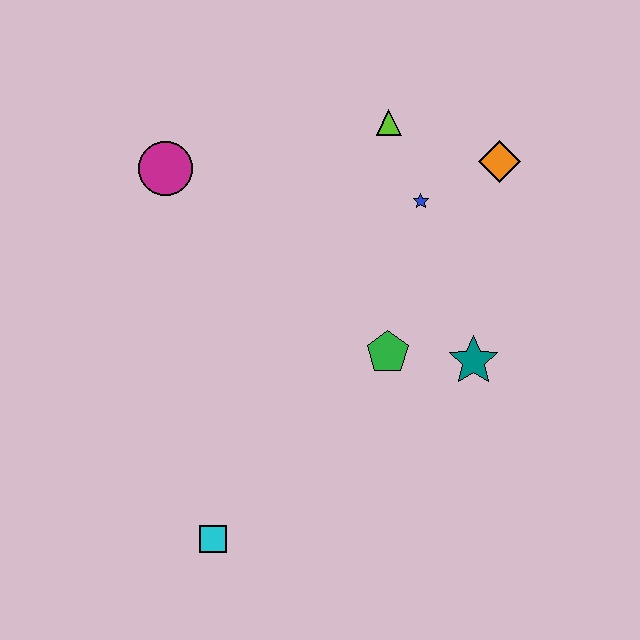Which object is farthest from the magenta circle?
The cyan square is farthest from the magenta circle.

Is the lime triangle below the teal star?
No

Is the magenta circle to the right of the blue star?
No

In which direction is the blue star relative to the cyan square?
The blue star is above the cyan square.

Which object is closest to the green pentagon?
The teal star is closest to the green pentagon.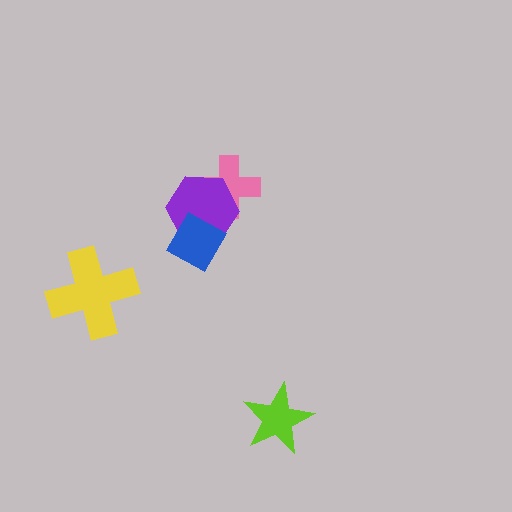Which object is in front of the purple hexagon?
The blue diamond is in front of the purple hexagon.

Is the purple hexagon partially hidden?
Yes, it is partially covered by another shape.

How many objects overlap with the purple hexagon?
2 objects overlap with the purple hexagon.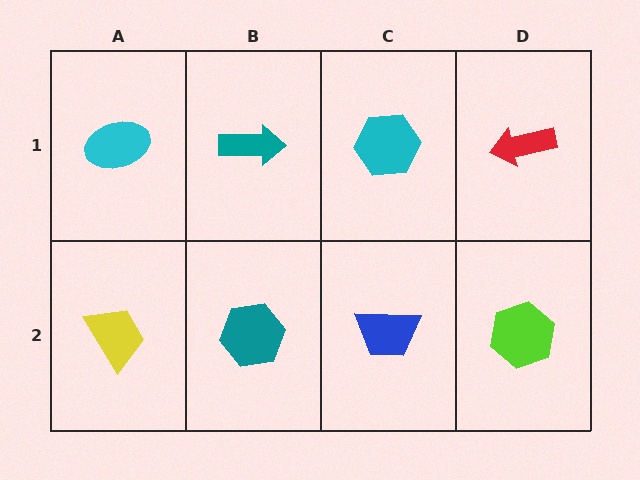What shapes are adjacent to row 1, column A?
A yellow trapezoid (row 2, column A), a teal arrow (row 1, column B).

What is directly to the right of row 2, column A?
A teal hexagon.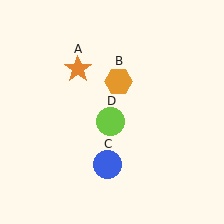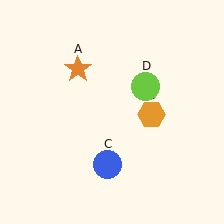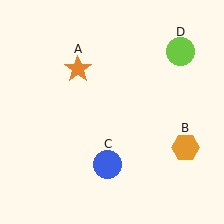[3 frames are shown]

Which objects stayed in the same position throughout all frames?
Orange star (object A) and blue circle (object C) remained stationary.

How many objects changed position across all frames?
2 objects changed position: orange hexagon (object B), lime circle (object D).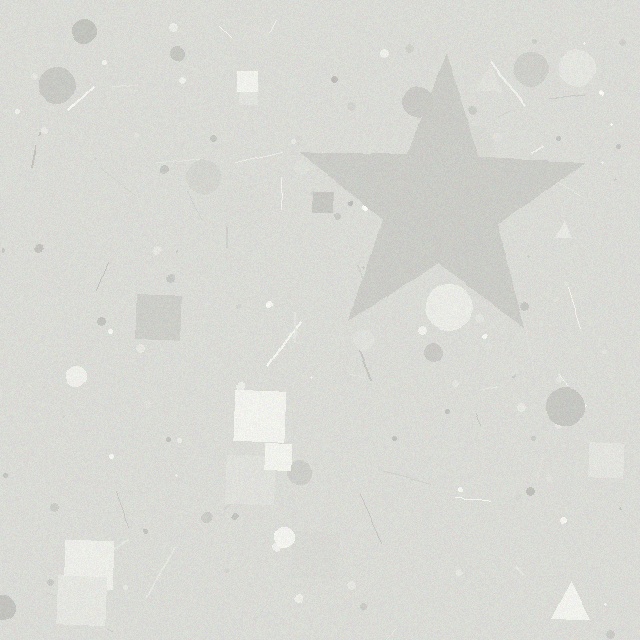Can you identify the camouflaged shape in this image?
The camouflaged shape is a star.